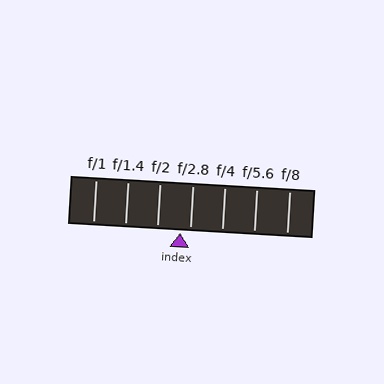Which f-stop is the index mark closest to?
The index mark is closest to f/2.8.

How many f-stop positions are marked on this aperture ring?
There are 7 f-stop positions marked.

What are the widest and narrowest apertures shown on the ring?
The widest aperture shown is f/1 and the narrowest is f/8.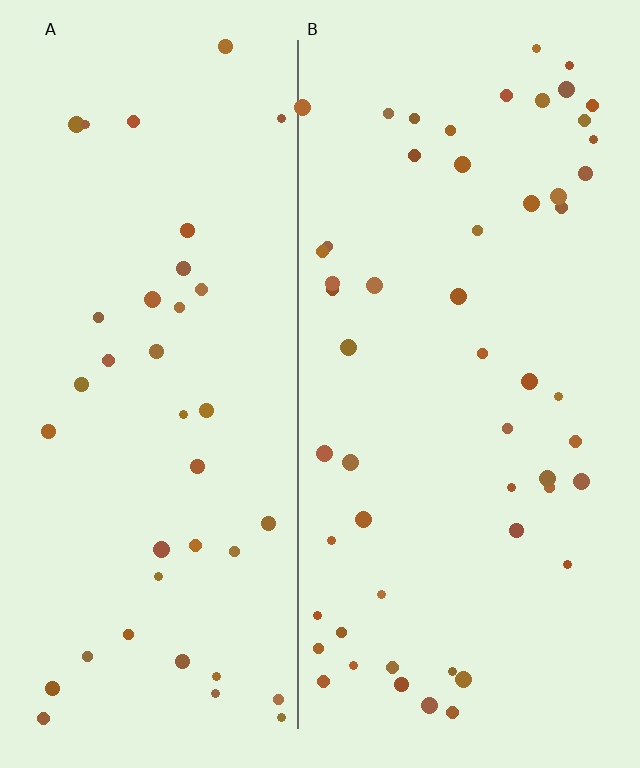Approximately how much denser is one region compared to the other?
Approximately 1.4× — region B over region A.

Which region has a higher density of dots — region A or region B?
B (the right).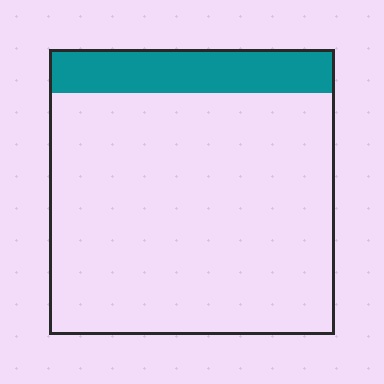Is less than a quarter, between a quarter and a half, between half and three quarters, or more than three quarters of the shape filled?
Less than a quarter.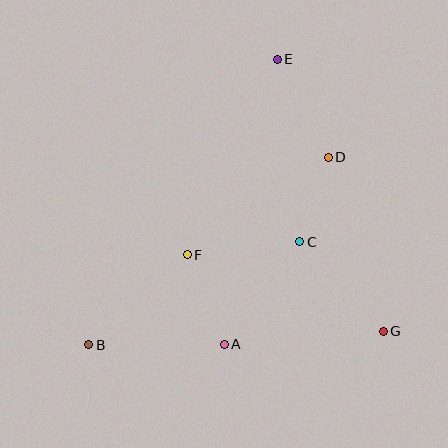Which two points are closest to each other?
Points C and D are closest to each other.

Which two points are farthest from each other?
Points B and E are farthest from each other.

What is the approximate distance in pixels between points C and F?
The distance between C and F is approximately 113 pixels.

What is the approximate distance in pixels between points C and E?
The distance between C and E is approximately 184 pixels.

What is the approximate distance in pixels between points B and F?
The distance between B and F is approximately 133 pixels.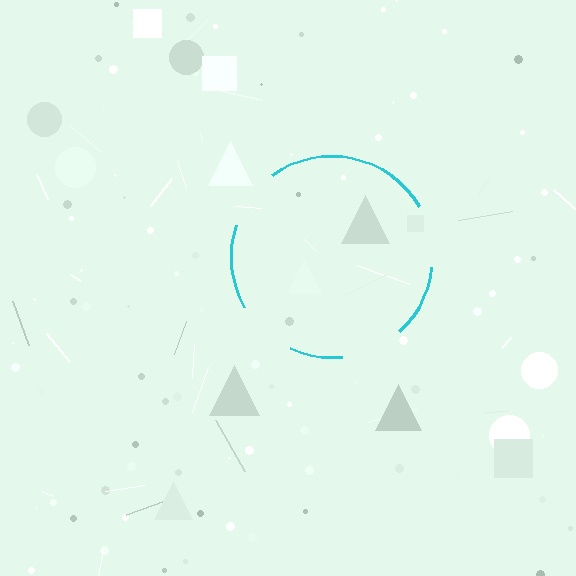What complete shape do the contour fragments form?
The contour fragments form a circle.